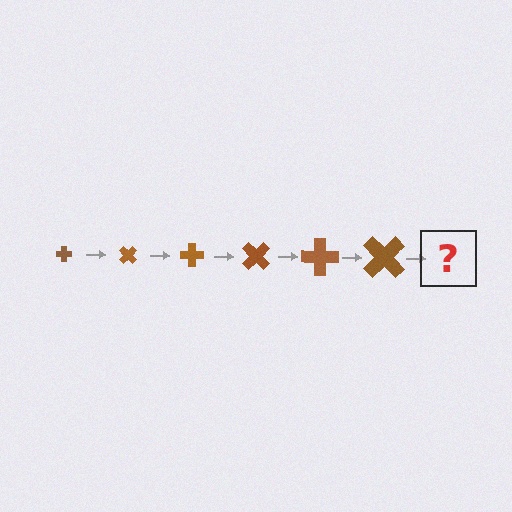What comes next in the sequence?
The next element should be a cross, larger than the previous one and rotated 270 degrees from the start.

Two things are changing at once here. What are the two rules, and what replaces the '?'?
The two rules are that the cross grows larger each step and it rotates 45 degrees each step. The '?' should be a cross, larger than the previous one and rotated 270 degrees from the start.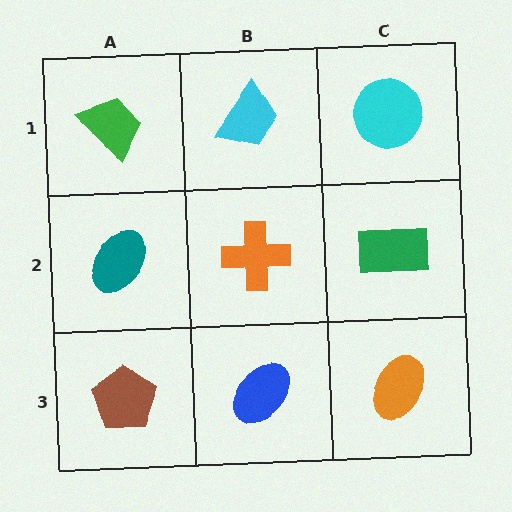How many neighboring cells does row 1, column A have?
2.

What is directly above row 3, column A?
A teal ellipse.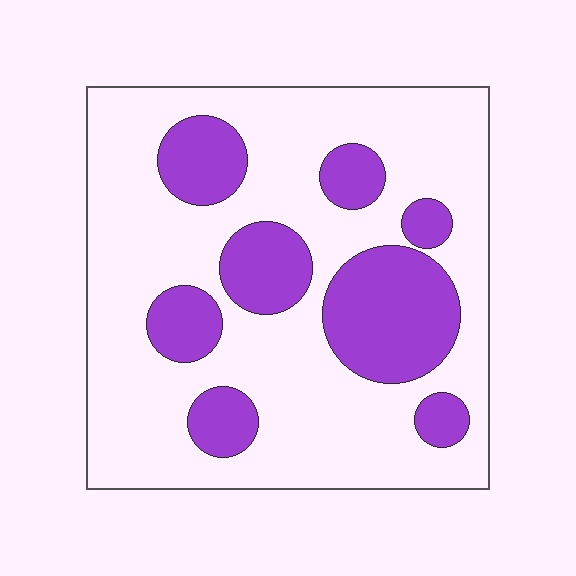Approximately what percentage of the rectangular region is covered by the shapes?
Approximately 30%.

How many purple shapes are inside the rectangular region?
8.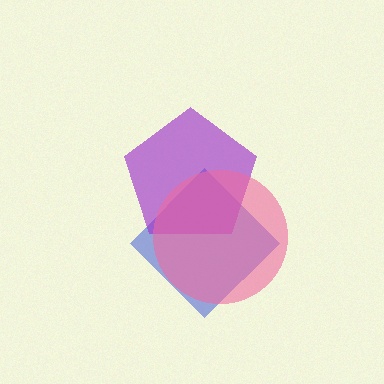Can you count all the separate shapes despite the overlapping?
Yes, there are 3 separate shapes.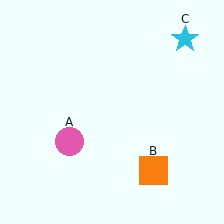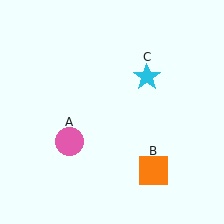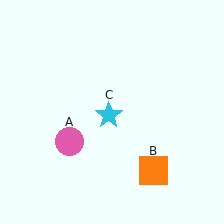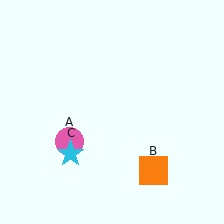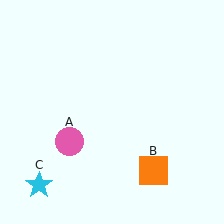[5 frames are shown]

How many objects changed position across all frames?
1 object changed position: cyan star (object C).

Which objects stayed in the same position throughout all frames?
Pink circle (object A) and orange square (object B) remained stationary.